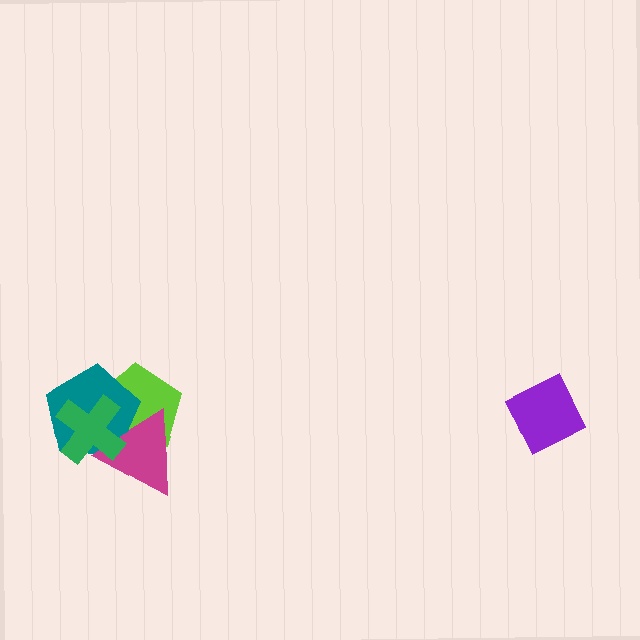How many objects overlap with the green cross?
3 objects overlap with the green cross.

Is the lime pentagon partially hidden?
Yes, it is partially covered by another shape.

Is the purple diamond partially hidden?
No, no other shape covers it.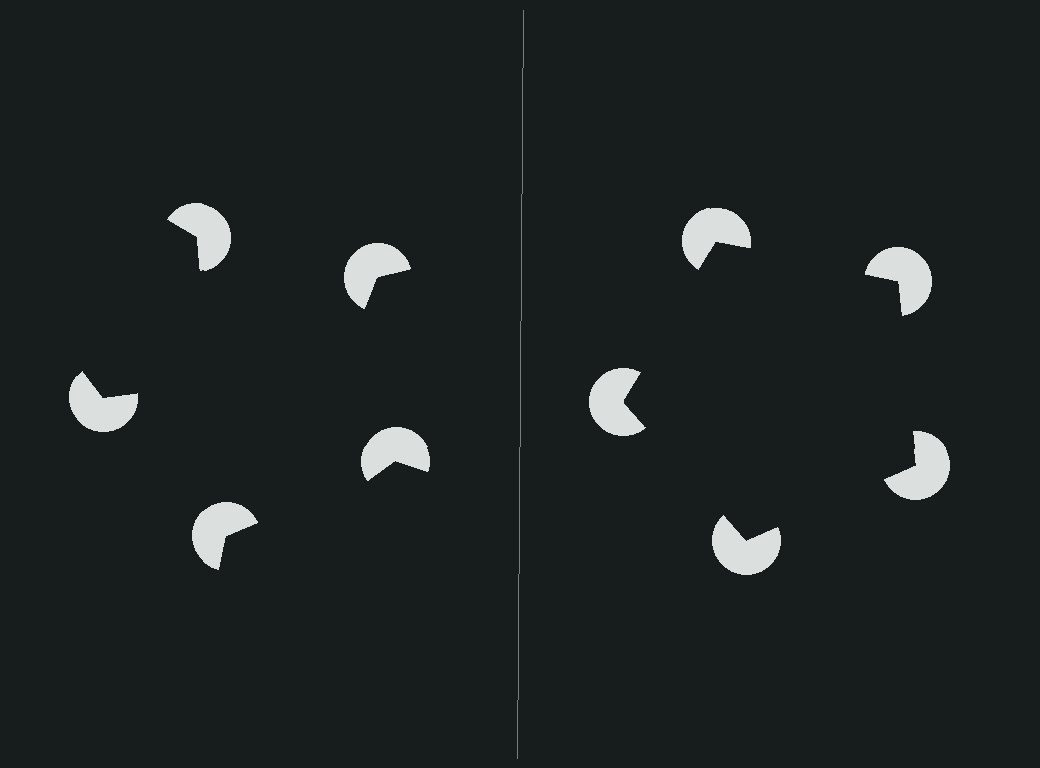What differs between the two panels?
The pac-man discs are positioned identically on both sides; only the wedge orientations differ. On the right they align to a pentagon; on the left they are misaligned.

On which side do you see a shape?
An illusory pentagon appears on the right side. On the left side the wedge cuts are rotated, so no coherent shape forms.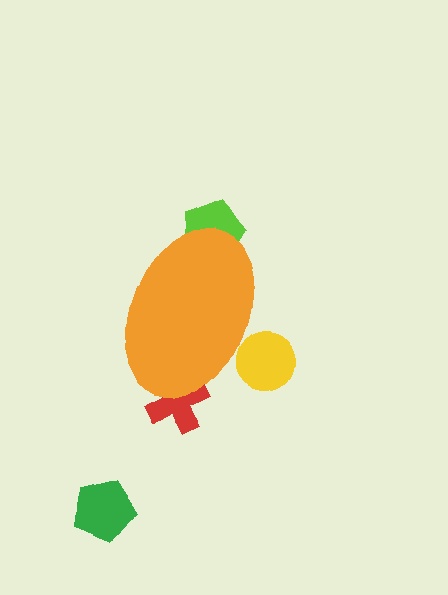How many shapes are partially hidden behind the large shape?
3 shapes are partially hidden.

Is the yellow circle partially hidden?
Yes, the yellow circle is partially hidden behind the orange ellipse.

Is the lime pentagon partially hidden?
Yes, the lime pentagon is partially hidden behind the orange ellipse.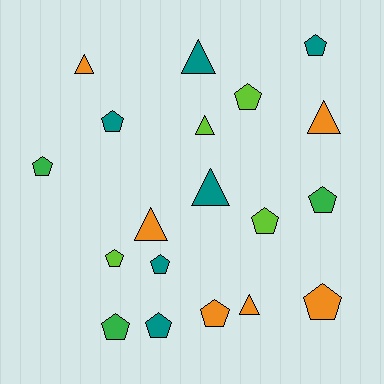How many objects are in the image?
There are 19 objects.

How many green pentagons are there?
There are 3 green pentagons.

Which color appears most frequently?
Orange, with 6 objects.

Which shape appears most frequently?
Pentagon, with 12 objects.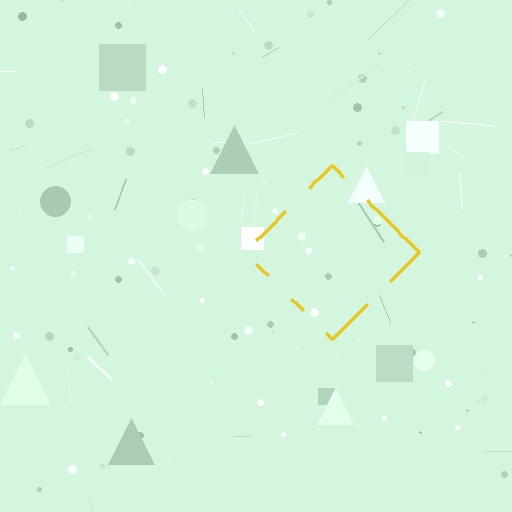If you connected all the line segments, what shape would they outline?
They would outline a diamond.